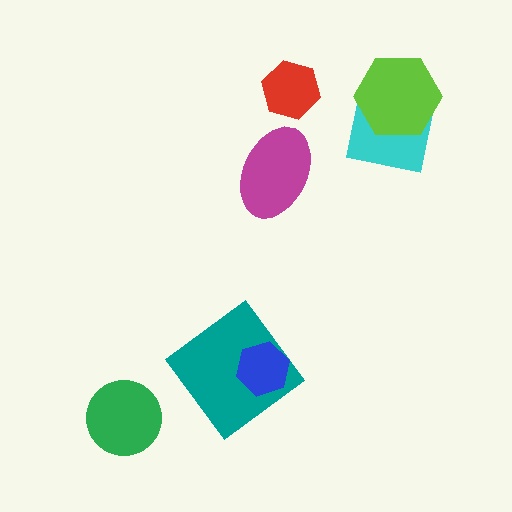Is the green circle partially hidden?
No, no other shape covers it.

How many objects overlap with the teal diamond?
1 object overlaps with the teal diamond.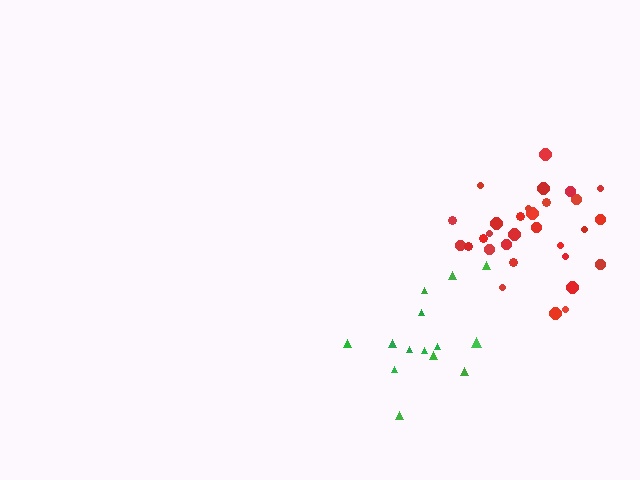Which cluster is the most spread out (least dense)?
Green.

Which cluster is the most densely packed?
Red.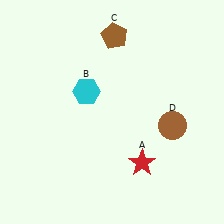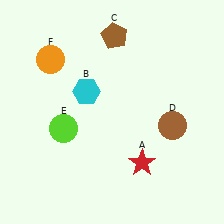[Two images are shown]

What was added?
A lime circle (E), an orange circle (F) were added in Image 2.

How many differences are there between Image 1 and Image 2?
There are 2 differences between the two images.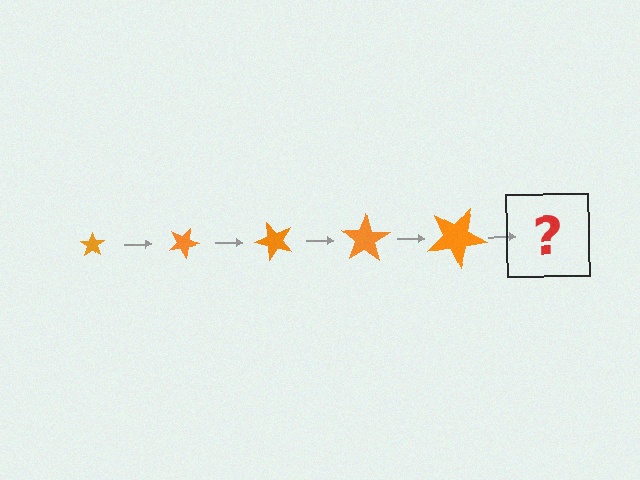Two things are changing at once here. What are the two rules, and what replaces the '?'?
The two rules are that the star grows larger each step and it rotates 25 degrees each step. The '?' should be a star, larger than the previous one and rotated 125 degrees from the start.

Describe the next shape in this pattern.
It should be a star, larger than the previous one and rotated 125 degrees from the start.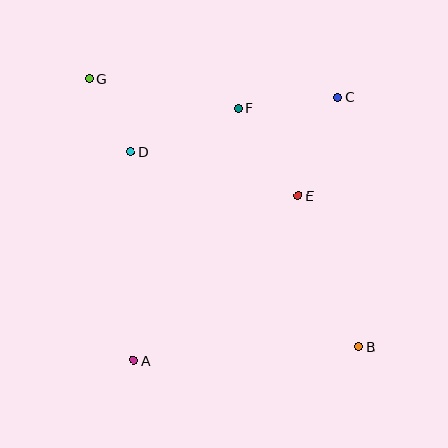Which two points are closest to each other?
Points D and G are closest to each other.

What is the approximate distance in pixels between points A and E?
The distance between A and E is approximately 232 pixels.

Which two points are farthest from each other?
Points B and G are farthest from each other.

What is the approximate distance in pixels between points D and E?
The distance between D and E is approximately 173 pixels.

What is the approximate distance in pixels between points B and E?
The distance between B and E is approximately 162 pixels.